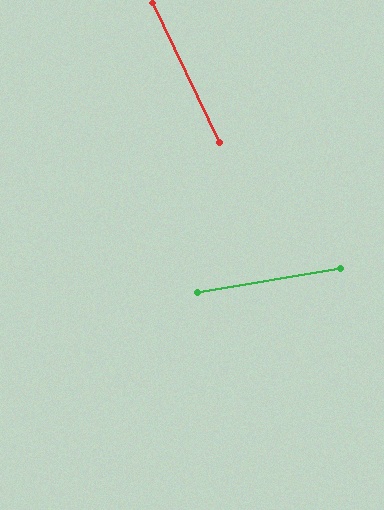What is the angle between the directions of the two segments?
Approximately 74 degrees.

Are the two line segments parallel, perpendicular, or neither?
Neither parallel nor perpendicular — they differ by about 74°.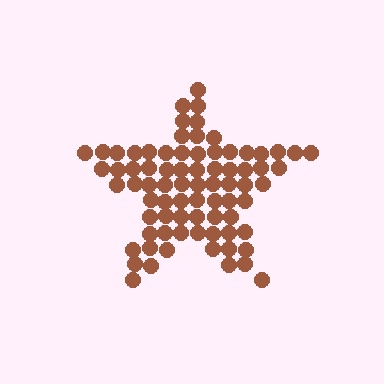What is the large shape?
The large shape is a star.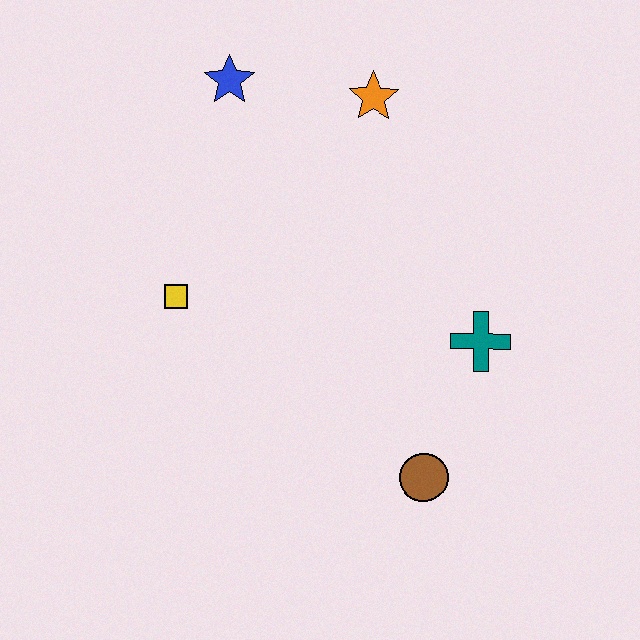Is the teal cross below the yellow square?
Yes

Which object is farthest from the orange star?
The brown circle is farthest from the orange star.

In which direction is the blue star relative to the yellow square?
The blue star is above the yellow square.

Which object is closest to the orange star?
The blue star is closest to the orange star.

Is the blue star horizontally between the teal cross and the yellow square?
Yes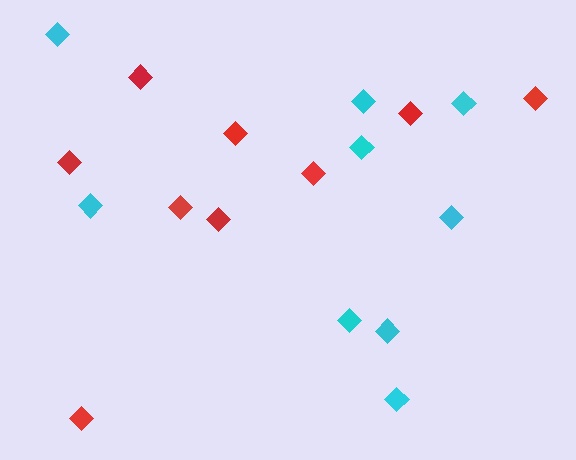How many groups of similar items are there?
There are 2 groups: one group of cyan diamonds (9) and one group of red diamonds (9).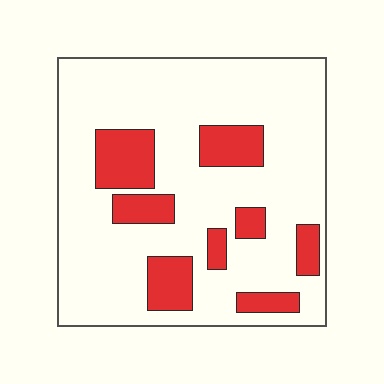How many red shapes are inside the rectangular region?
8.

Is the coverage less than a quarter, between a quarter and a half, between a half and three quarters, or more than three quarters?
Less than a quarter.